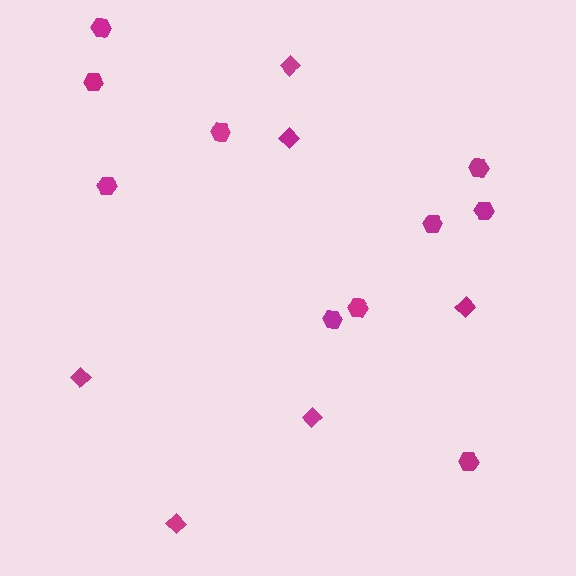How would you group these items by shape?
There are 2 groups: one group of hexagons (10) and one group of diamonds (6).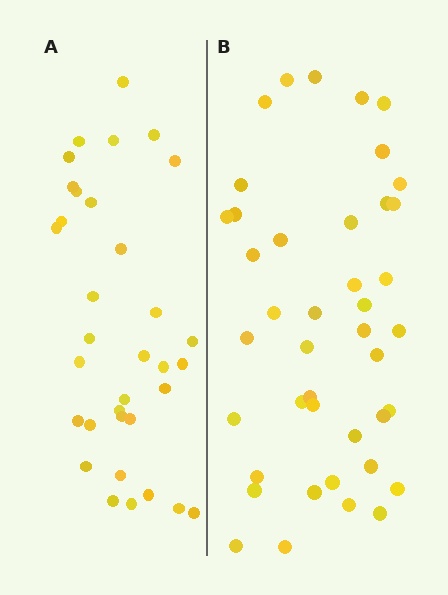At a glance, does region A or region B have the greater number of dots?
Region B (the right region) has more dots.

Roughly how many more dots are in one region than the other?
Region B has roughly 8 or so more dots than region A.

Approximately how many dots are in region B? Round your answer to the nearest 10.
About 40 dots. (The exact count is 42, which rounds to 40.)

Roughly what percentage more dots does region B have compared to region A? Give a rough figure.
About 25% more.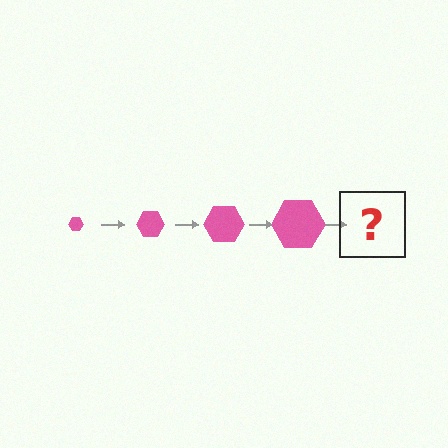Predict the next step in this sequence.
The next step is a pink hexagon, larger than the previous one.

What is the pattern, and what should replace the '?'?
The pattern is that the hexagon gets progressively larger each step. The '?' should be a pink hexagon, larger than the previous one.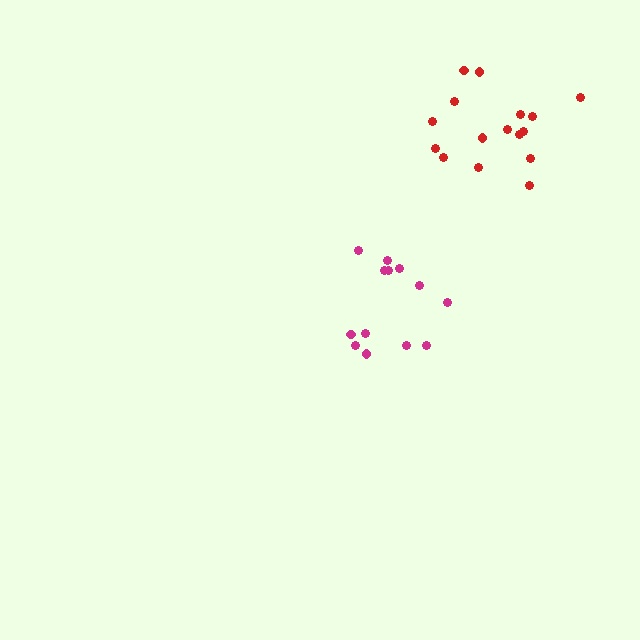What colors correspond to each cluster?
The clusters are colored: red, magenta.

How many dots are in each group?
Group 1: 16 dots, Group 2: 13 dots (29 total).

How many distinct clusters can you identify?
There are 2 distinct clusters.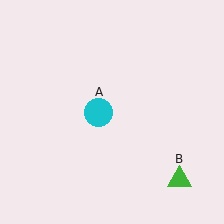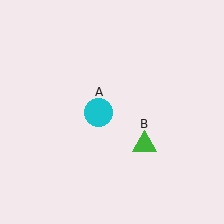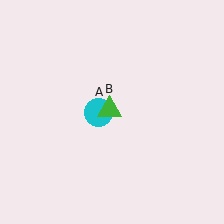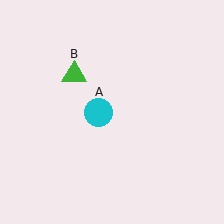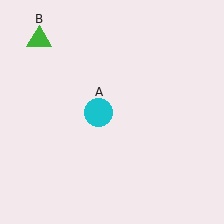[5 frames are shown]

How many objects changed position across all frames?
1 object changed position: green triangle (object B).